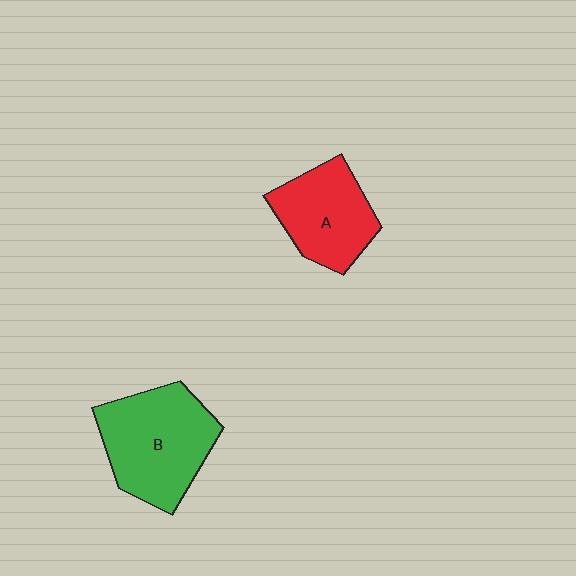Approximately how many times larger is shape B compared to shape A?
Approximately 1.3 times.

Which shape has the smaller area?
Shape A (red).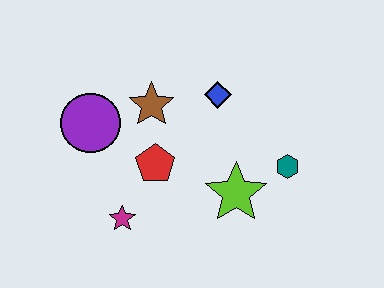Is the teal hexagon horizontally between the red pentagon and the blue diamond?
No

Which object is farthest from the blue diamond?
The magenta star is farthest from the blue diamond.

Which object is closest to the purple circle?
The brown star is closest to the purple circle.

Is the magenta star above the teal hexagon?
No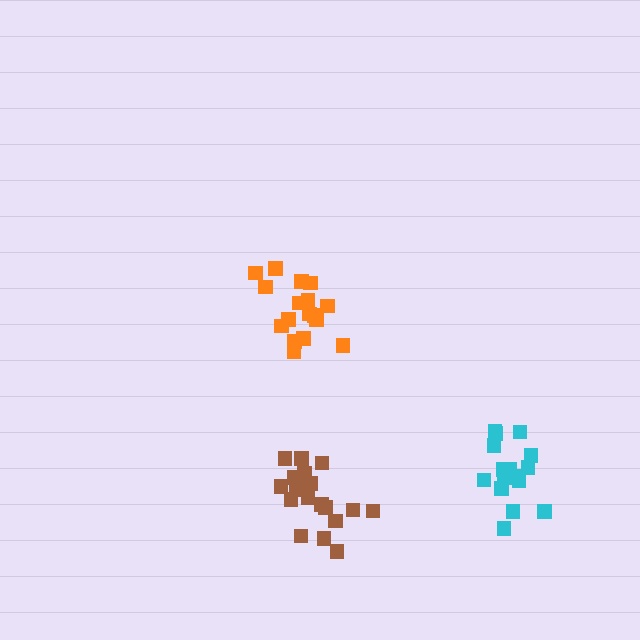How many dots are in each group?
Group 1: 17 dots, Group 2: 18 dots, Group 3: 21 dots (56 total).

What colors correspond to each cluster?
The clusters are colored: orange, cyan, brown.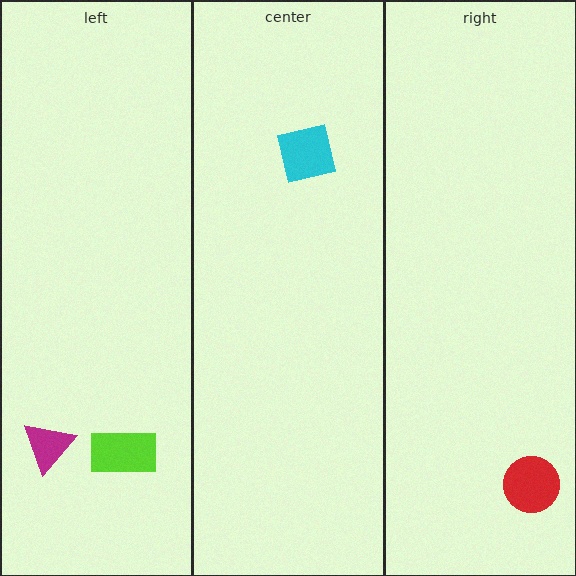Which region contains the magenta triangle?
The left region.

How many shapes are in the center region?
1.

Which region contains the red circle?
The right region.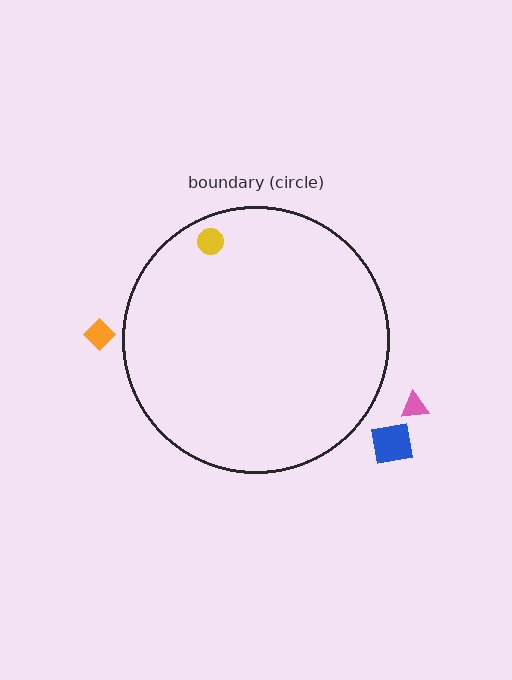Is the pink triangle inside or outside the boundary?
Outside.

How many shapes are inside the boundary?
1 inside, 3 outside.